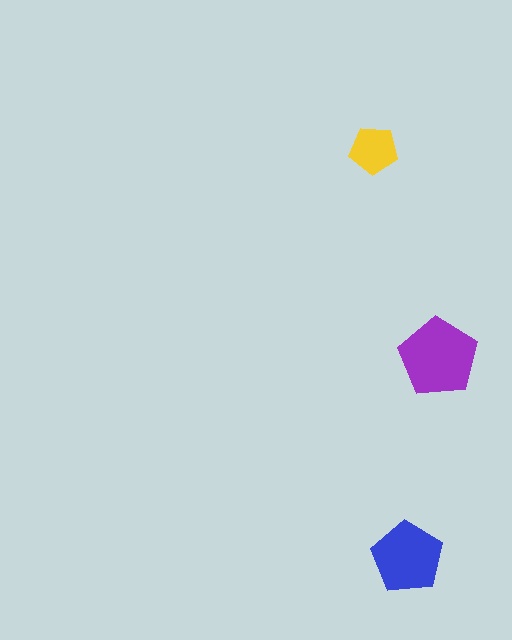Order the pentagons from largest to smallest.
the purple one, the blue one, the yellow one.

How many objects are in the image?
There are 3 objects in the image.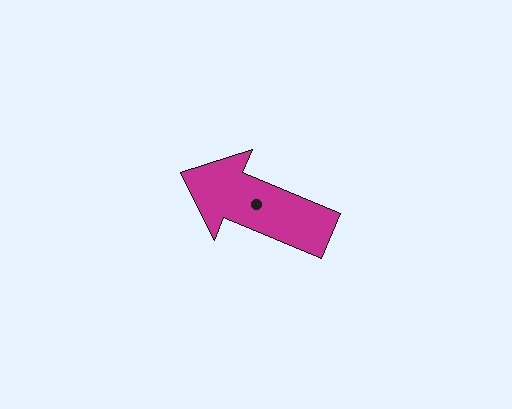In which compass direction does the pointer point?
Northwest.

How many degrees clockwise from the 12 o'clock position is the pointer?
Approximately 293 degrees.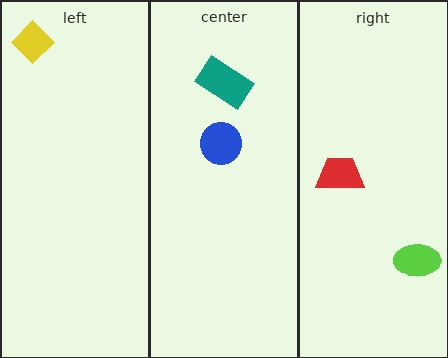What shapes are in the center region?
The teal rectangle, the blue circle.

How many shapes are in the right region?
2.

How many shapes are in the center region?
2.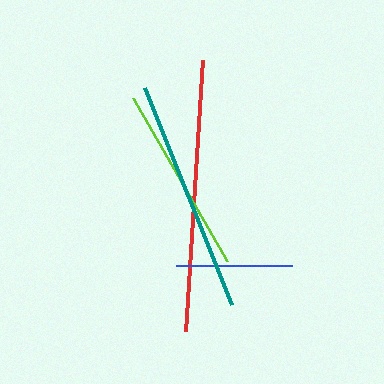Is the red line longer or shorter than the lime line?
The red line is longer than the lime line.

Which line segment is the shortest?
The blue line is the shortest at approximately 116 pixels.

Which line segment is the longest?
The red line is the longest at approximately 272 pixels.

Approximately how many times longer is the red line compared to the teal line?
The red line is approximately 1.2 times the length of the teal line.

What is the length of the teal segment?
The teal segment is approximately 234 pixels long.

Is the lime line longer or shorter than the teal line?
The teal line is longer than the lime line.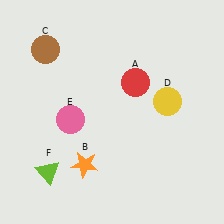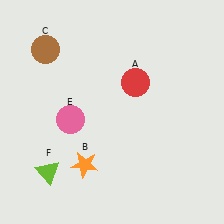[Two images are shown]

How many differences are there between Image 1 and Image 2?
There is 1 difference between the two images.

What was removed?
The yellow circle (D) was removed in Image 2.